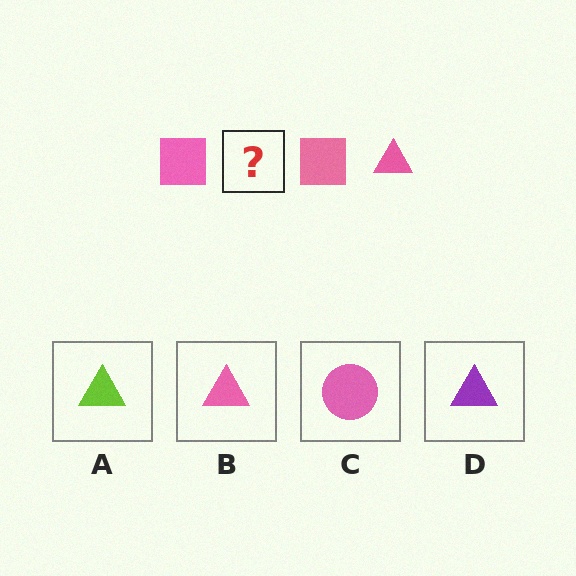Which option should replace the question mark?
Option B.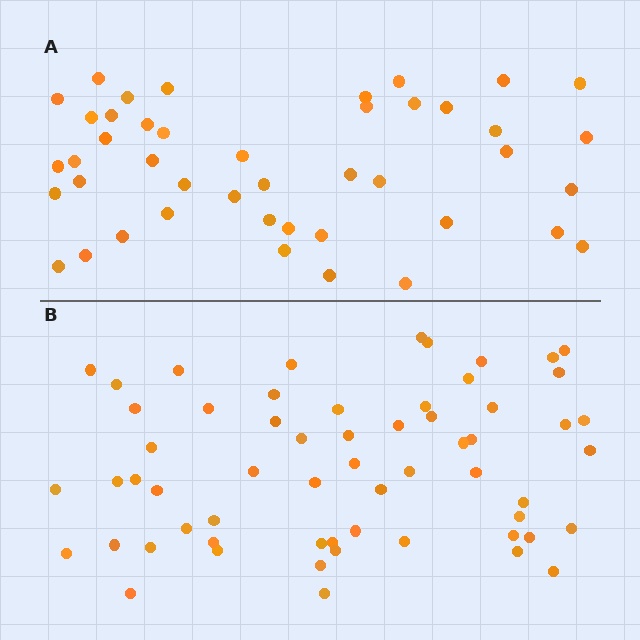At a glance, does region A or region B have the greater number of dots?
Region B (the bottom region) has more dots.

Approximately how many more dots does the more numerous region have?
Region B has approximately 15 more dots than region A.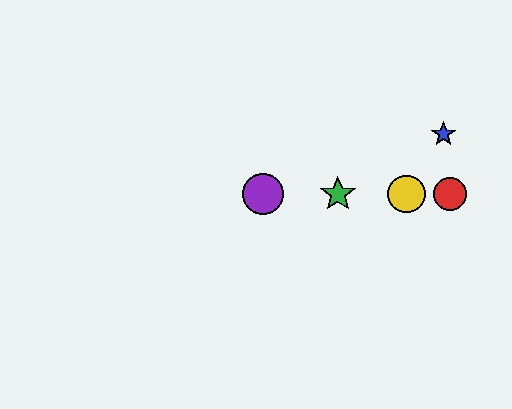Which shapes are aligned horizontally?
The red circle, the green star, the yellow circle, the purple circle are aligned horizontally.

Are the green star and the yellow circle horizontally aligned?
Yes, both are at y≈194.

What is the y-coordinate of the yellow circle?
The yellow circle is at y≈194.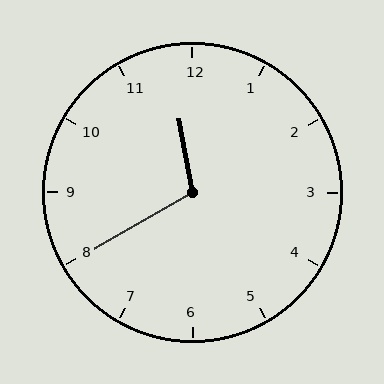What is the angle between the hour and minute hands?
Approximately 110 degrees.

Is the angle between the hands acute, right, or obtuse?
It is obtuse.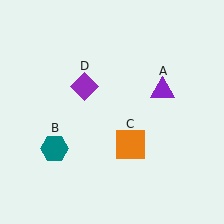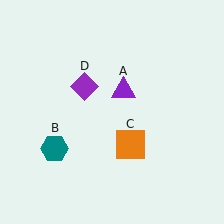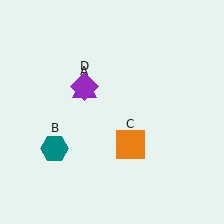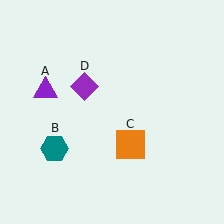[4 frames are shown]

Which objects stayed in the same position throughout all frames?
Teal hexagon (object B) and orange square (object C) and purple diamond (object D) remained stationary.